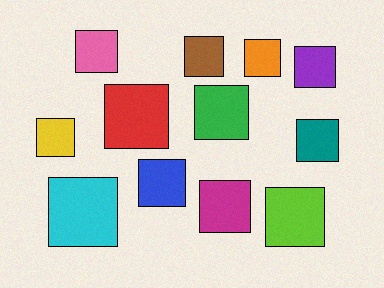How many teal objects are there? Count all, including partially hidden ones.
There is 1 teal object.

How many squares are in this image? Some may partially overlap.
There are 12 squares.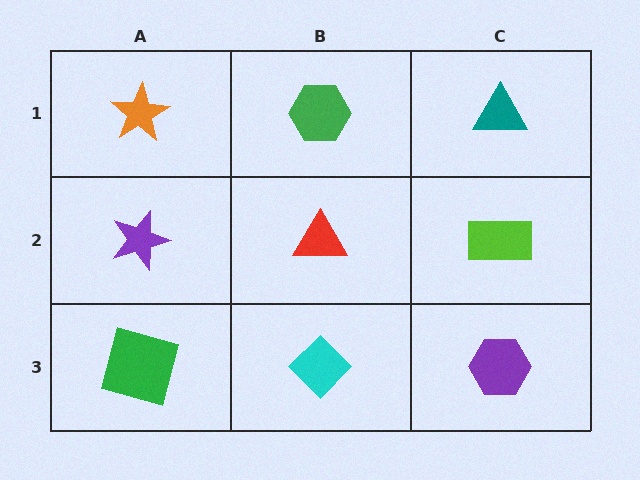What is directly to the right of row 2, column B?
A lime rectangle.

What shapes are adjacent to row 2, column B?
A green hexagon (row 1, column B), a cyan diamond (row 3, column B), a purple star (row 2, column A), a lime rectangle (row 2, column C).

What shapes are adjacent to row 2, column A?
An orange star (row 1, column A), a green square (row 3, column A), a red triangle (row 2, column B).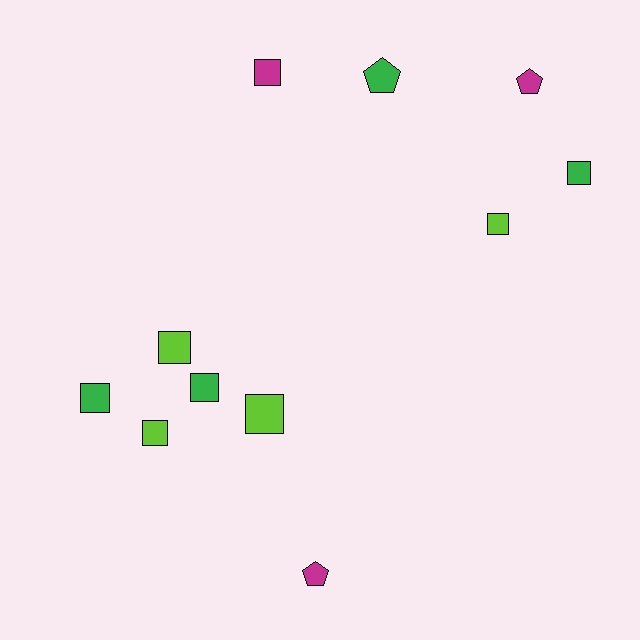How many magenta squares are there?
There is 1 magenta square.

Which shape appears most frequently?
Square, with 8 objects.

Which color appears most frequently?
Green, with 4 objects.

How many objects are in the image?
There are 11 objects.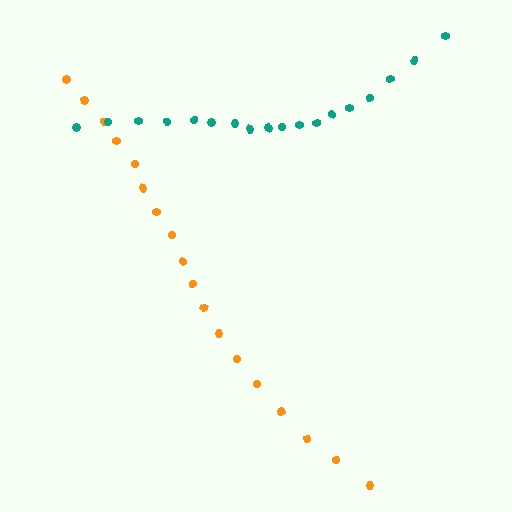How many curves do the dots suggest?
There are 2 distinct paths.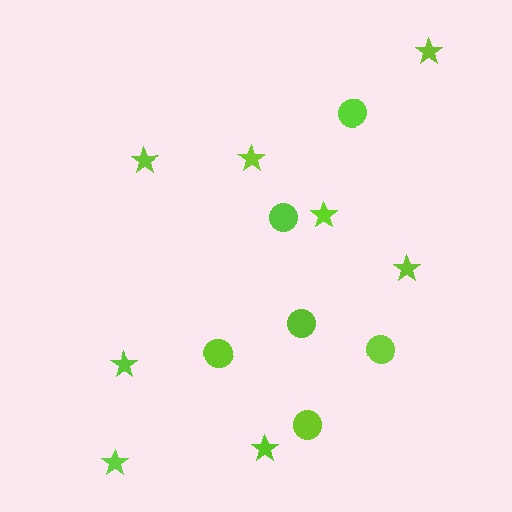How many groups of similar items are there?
There are 2 groups: one group of stars (8) and one group of circles (6).